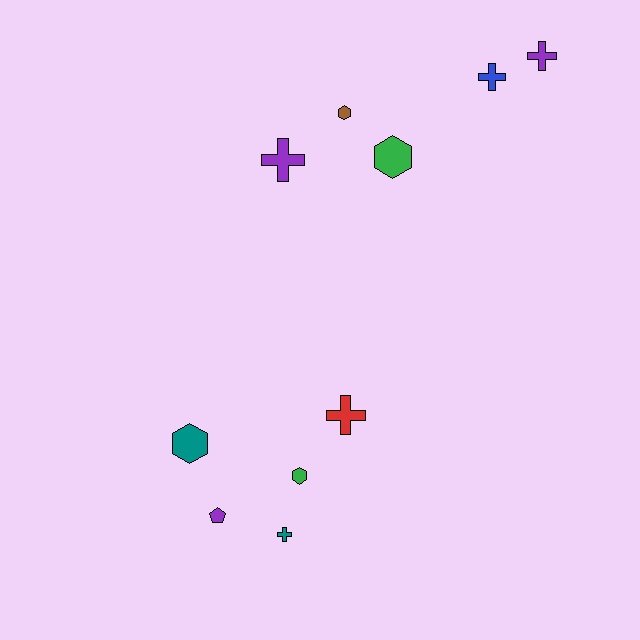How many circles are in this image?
There are no circles.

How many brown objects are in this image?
There is 1 brown object.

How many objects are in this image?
There are 10 objects.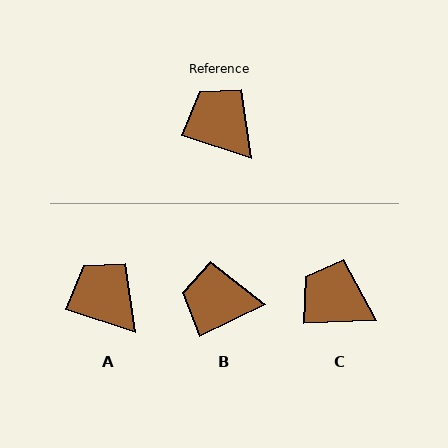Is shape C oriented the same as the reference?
No, it is off by about 21 degrees.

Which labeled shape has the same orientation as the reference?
A.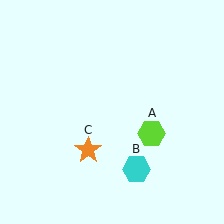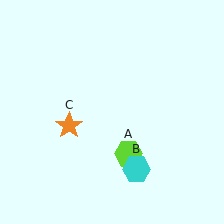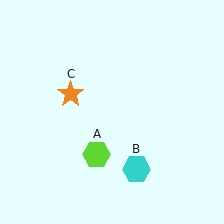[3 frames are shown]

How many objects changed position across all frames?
2 objects changed position: lime hexagon (object A), orange star (object C).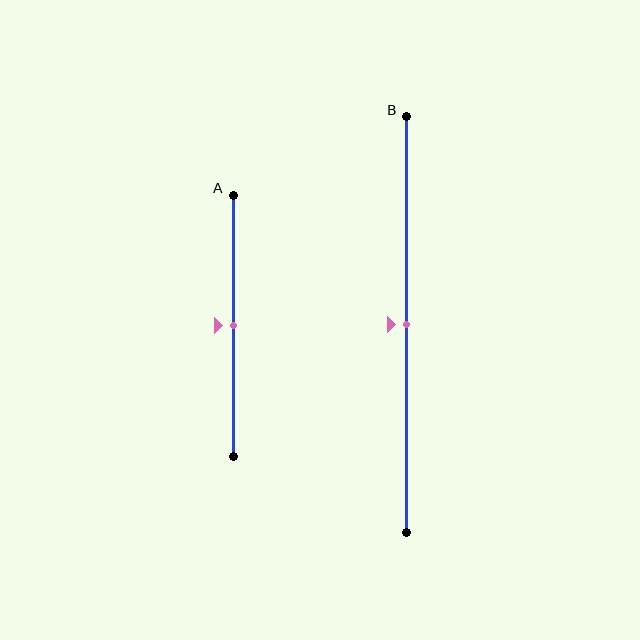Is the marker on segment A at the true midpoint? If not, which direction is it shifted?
Yes, the marker on segment A is at the true midpoint.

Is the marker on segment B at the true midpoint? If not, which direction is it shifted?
Yes, the marker on segment B is at the true midpoint.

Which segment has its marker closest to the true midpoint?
Segment A has its marker closest to the true midpoint.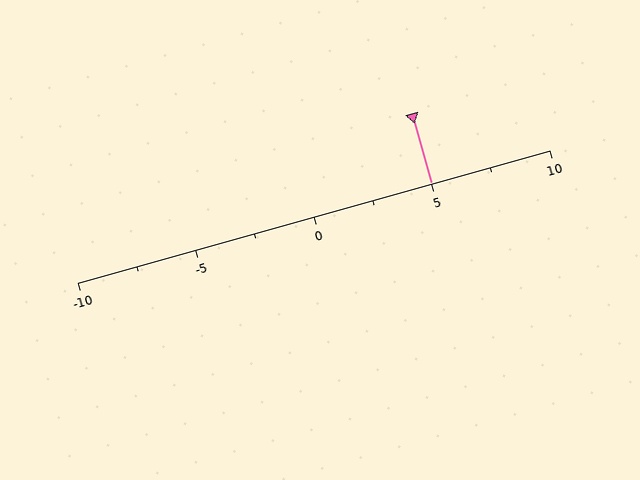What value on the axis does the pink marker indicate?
The marker indicates approximately 5.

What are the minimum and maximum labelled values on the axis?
The axis runs from -10 to 10.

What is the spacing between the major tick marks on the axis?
The major ticks are spaced 5 apart.